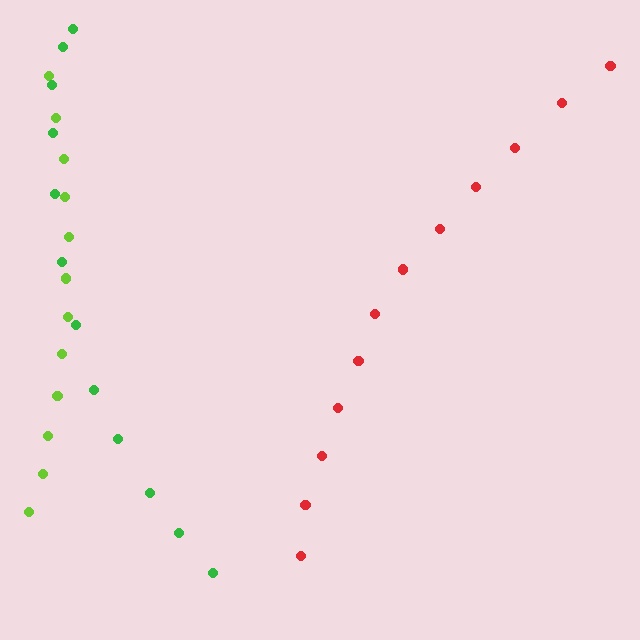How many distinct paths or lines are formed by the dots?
There are 3 distinct paths.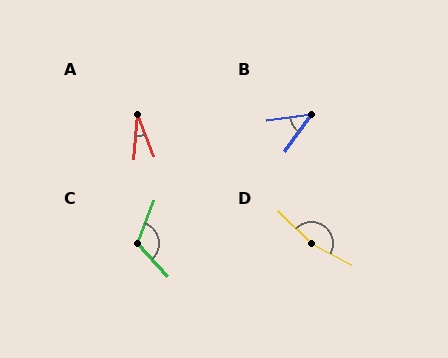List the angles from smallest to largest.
A (27°), B (46°), C (117°), D (163°).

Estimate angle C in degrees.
Approximately 117 degrees.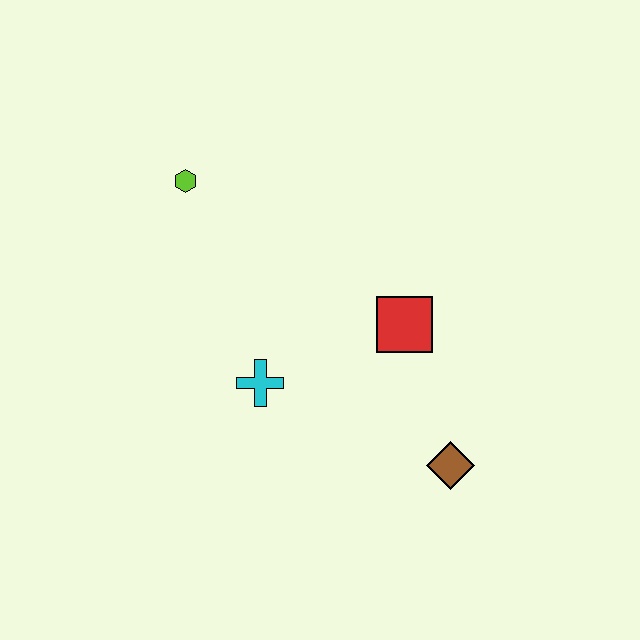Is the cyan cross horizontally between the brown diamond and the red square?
No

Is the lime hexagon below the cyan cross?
No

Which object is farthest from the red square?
The lime hexagon is farthest from the red square.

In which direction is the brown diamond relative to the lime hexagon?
The brown diamond is below the lime hexagon.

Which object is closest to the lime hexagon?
The cyan cross is closest to the lime hexagon.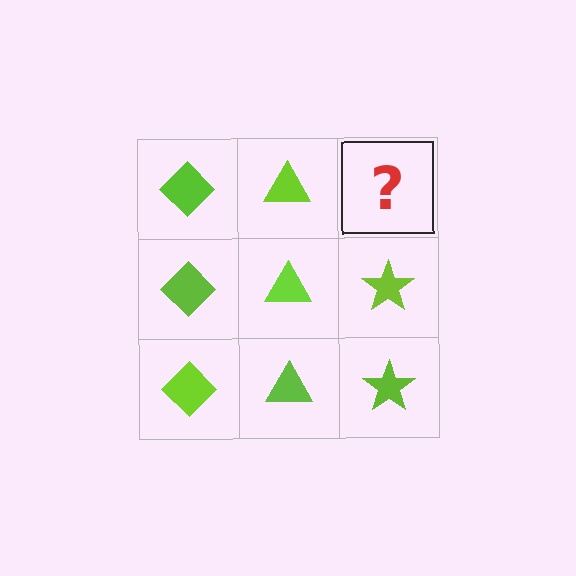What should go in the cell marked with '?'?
The missing cell should contain a lime star.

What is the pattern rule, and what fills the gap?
The rule is that each column has a consistent shape. The gap should be filled with a lime star.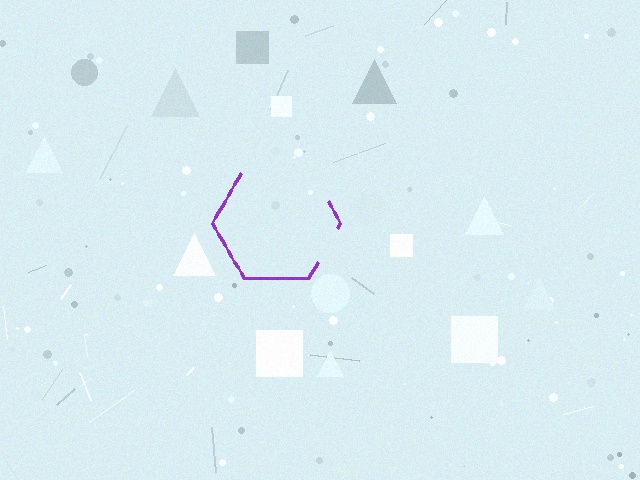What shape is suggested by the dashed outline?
The dashed outline suggests a hexagon.